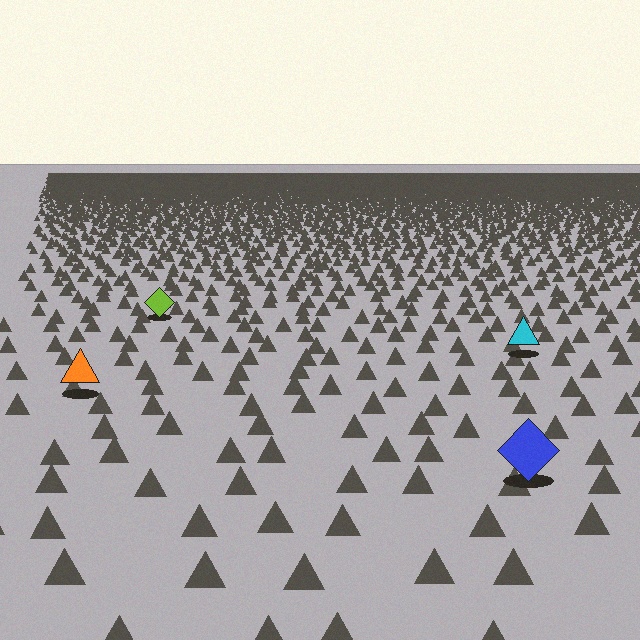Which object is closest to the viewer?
The blue diamond is closest. The texture marks near it are larger and more spread out.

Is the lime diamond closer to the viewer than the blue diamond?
No. The blue diamond is closer — you can tell from the texture gradient: the ground texture is coarser near it.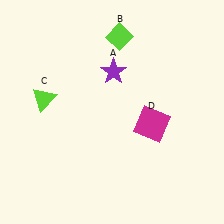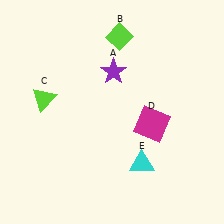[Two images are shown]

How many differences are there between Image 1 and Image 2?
There is 1 difference between the two images.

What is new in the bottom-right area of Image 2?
A cyan triangle (E) was added in the bottom-right area of Image 2.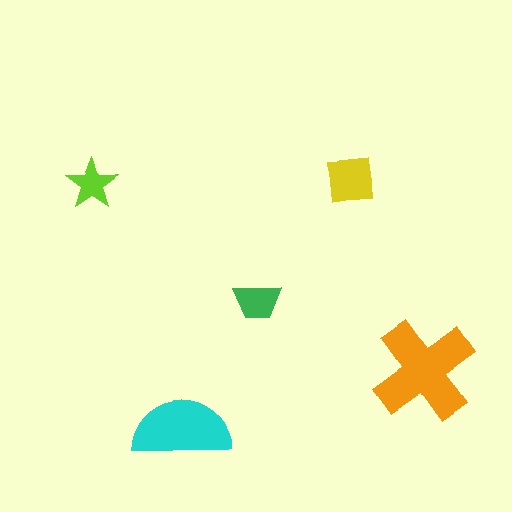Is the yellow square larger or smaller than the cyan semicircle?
Smaller.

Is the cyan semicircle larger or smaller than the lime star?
Larger.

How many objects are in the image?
There are 5 objects in the image.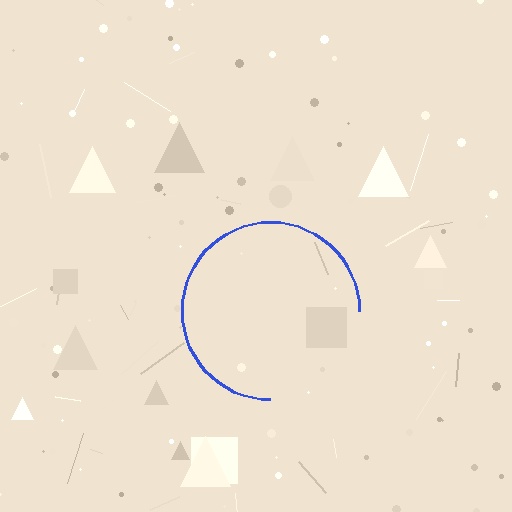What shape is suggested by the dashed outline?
The dashed outline suggests a circle.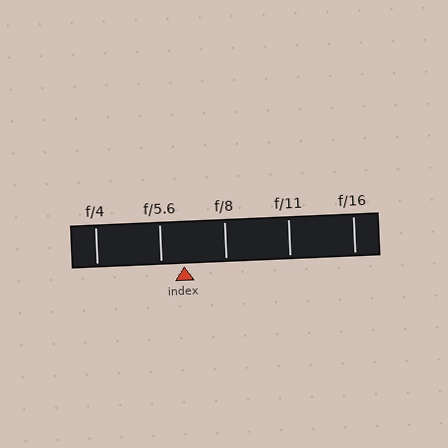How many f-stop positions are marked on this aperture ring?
There are 5 f-stop positions marked.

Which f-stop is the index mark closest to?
The index mark is closest to f/5.6.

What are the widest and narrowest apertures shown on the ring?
The widest aperture shown is f/4 and the narrowest is f/16.